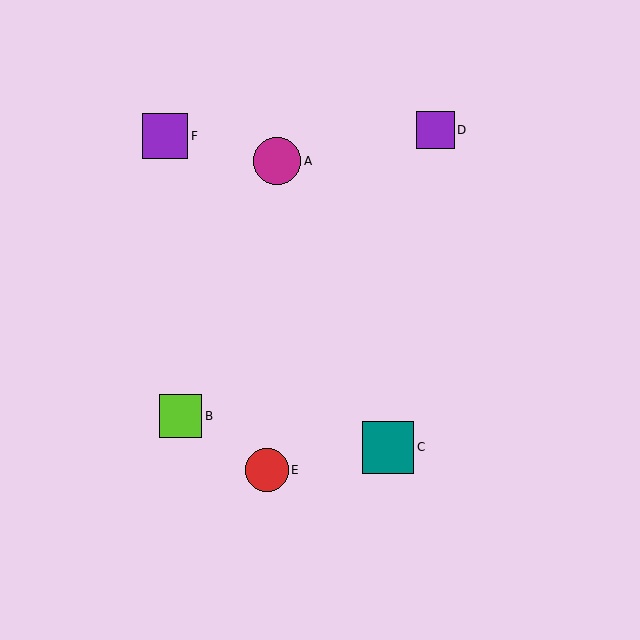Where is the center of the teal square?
The center of the teal square is at (388, 447).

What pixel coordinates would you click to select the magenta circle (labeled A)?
Click at (277, 161) to select the magenta circle A.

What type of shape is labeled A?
Shape A is a magenta circle.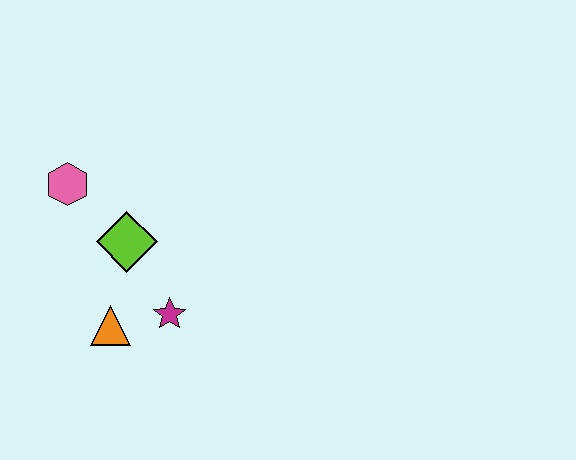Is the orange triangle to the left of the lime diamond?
Yes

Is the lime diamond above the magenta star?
Yes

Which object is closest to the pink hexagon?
The lime diamond is closest to the pink hexagon.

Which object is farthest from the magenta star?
The pink hexagon is farthest from the magenta star.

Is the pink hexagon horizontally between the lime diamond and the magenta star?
No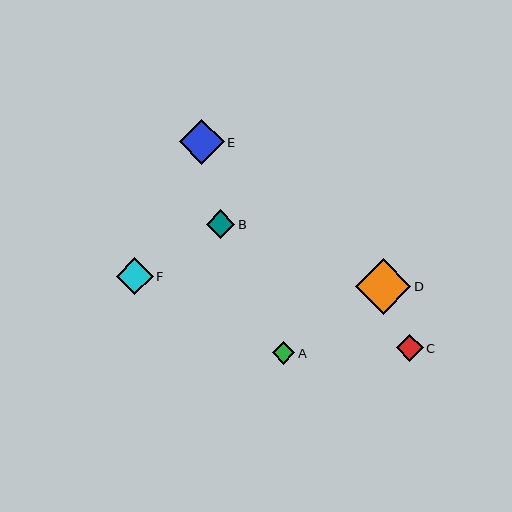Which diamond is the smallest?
Diamond A is the smallest with a size of approximately 22 pixels.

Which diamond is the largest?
Diamond D is the largest with a size of approximately 56 pixels.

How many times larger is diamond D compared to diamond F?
Diamond D is approximately 1.5 times the size of diamond F.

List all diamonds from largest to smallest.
From largest to smallest: D, E, F, B, C, A.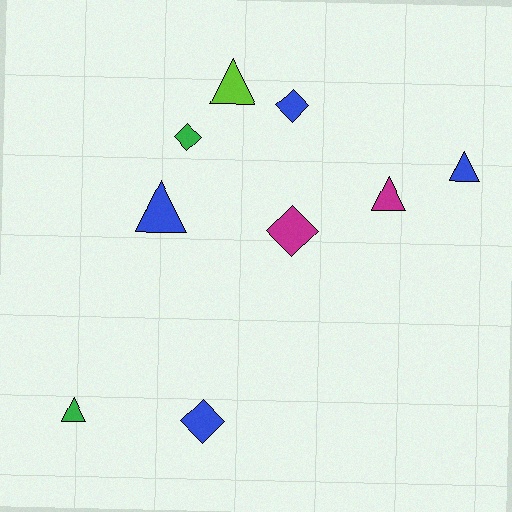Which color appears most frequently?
Blue, with 4 objects.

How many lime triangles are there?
There is 1 lime triangle.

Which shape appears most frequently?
Triangle, with 5 objects.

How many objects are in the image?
There are 9 objects.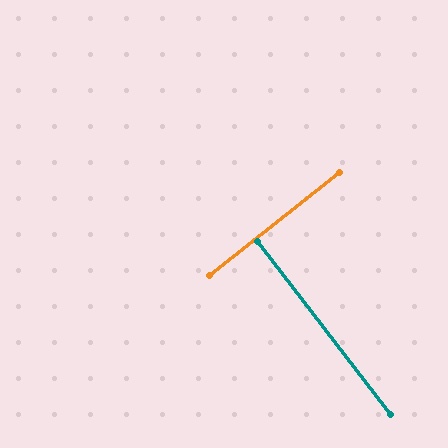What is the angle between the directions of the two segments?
Approximately 89 degrees.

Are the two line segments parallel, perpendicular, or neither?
Perpendicular — they meet at approximately 89°.